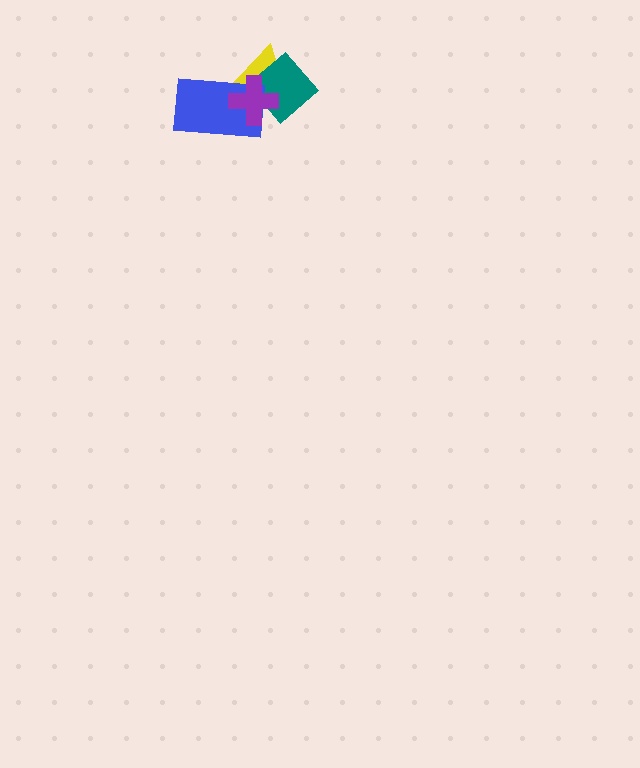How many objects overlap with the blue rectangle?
2 objects overlap with the blue rectangle.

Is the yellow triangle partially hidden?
Yes, it is partially covered by another shape.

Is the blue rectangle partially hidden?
Yes, it is partially covered by another shape.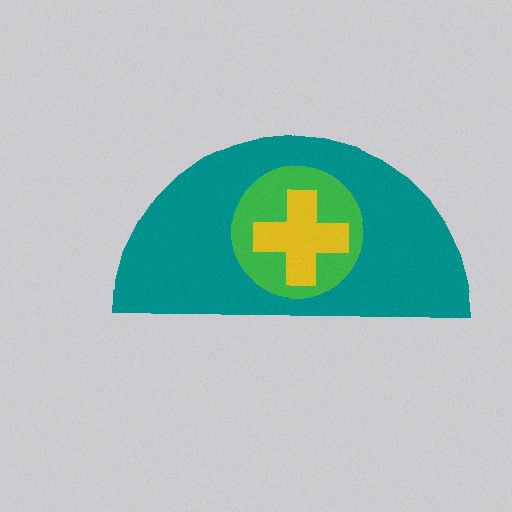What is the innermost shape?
The yellow cross.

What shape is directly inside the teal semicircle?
The green circle.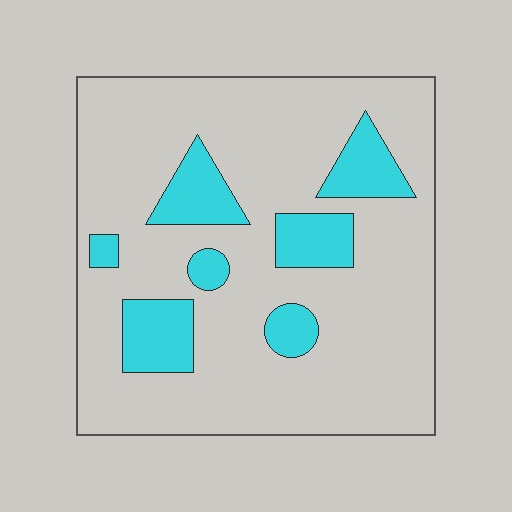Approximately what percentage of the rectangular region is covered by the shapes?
Approximately 20%.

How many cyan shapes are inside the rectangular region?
7.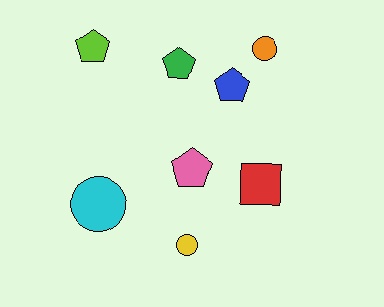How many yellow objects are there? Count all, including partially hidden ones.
There is 1 yellow object.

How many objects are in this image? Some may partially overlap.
There are 8 objects.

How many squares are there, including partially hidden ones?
There is 1 square.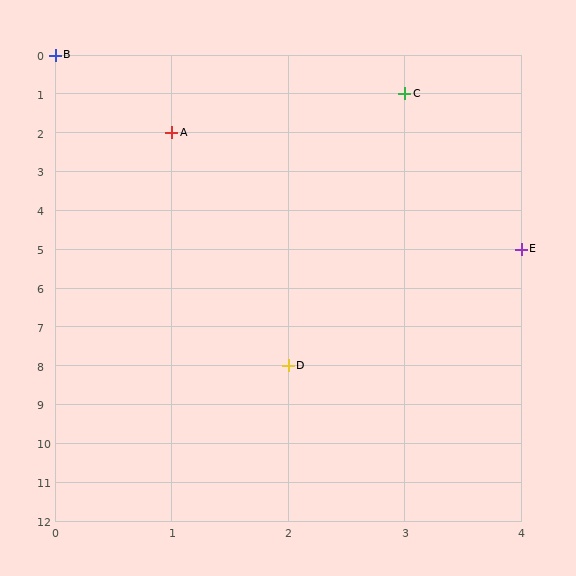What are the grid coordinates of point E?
Point E is at grid coordinates (4, 5).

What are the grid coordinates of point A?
Point A is at grid coordinates (1, 2).